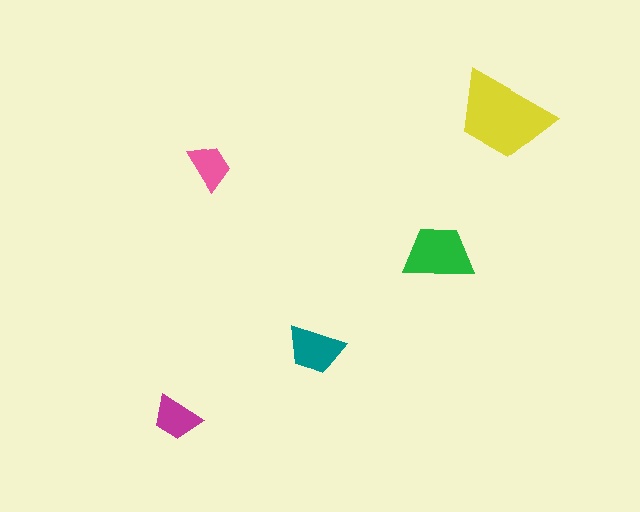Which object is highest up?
The yellow trapezoid is topmost.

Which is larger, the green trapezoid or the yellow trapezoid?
The yellow one.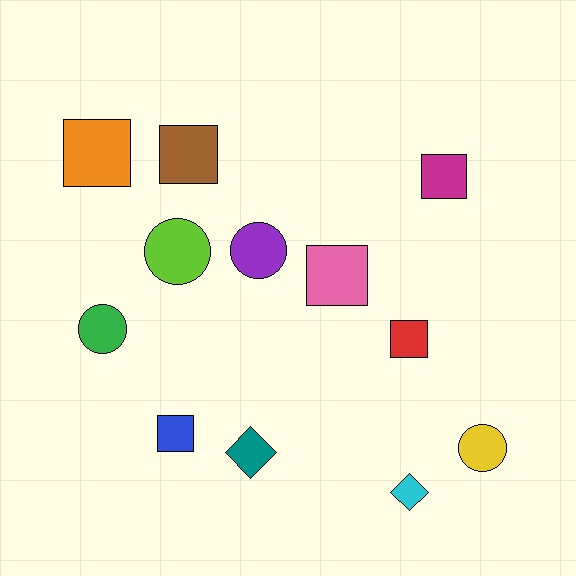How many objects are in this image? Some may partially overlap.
There are 12 objects.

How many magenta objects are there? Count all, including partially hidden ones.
There is 1 magenta object.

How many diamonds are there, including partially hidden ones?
There are 2 diamonds.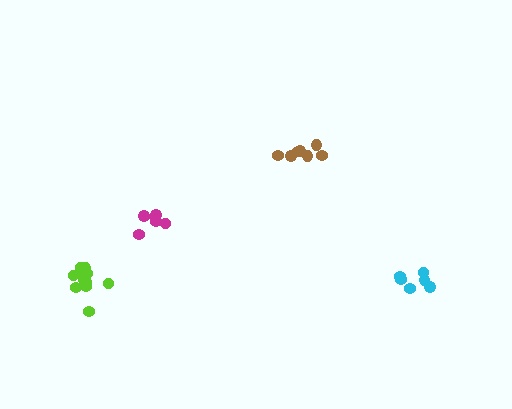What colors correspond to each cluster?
The clusters are colored: brown, cyan, magenta, lime.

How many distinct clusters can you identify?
There are 4 distinct clusters.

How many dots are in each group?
Group 1: 7 dots, Group 2: 6 dots, Group 3: 6 dots, Group 4: 12 dots (31 total).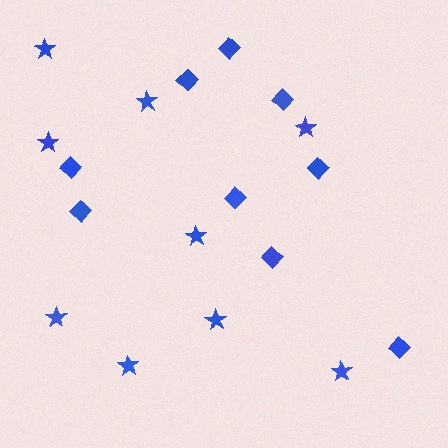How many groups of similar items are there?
There are 2 groups: one group of diamonds (9) and one group of stars (9).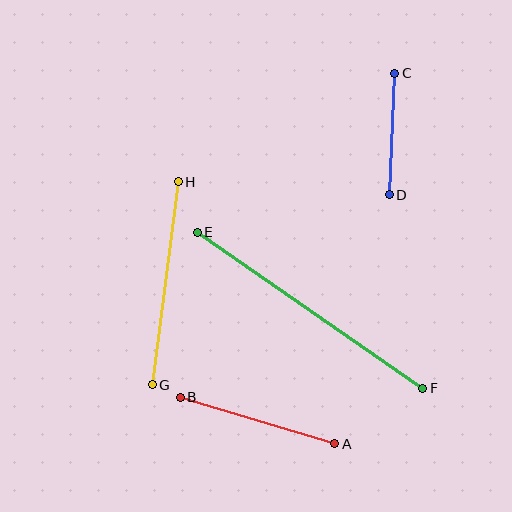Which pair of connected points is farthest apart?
Points E and F are farthest apart.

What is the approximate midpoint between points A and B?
The midpoint is at approximately (257, 421) pixels.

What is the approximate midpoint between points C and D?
The midpoint is at approximately (392, 134) pixels.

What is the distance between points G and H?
The distance is approximately 205 pixels.